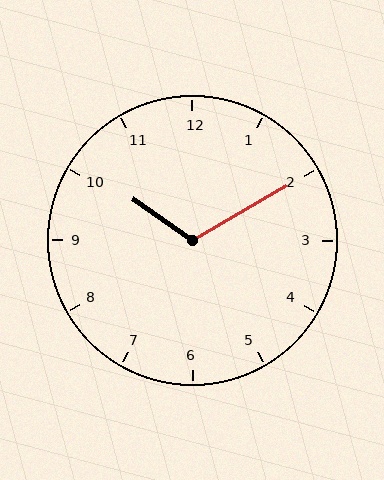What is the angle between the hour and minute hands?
Approximately 115 degrees.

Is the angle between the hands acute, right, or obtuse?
It is obtuse.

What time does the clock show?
10:10.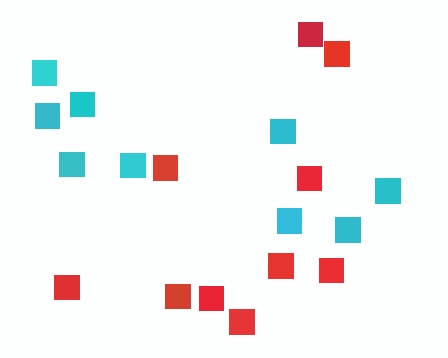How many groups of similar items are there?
There are 2 groups: one group of red squares (10) and one group of cyan squares (9).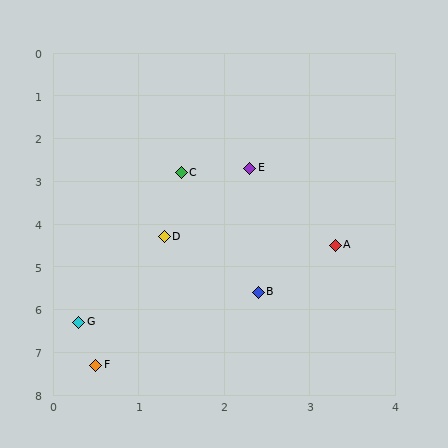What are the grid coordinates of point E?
Point E is at approximately (2.3, 2.7).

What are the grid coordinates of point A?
Point A is at approximately (3.3, 4.5).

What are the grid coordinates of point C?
Point C is at approximately (1.5, 2.8).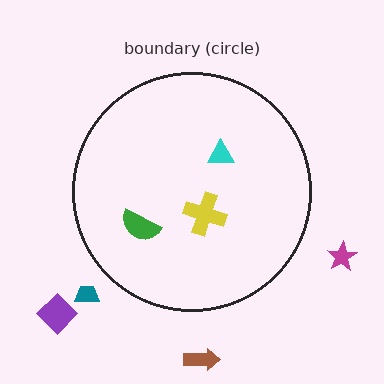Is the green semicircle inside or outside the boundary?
Inside.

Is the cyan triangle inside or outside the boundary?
Inside.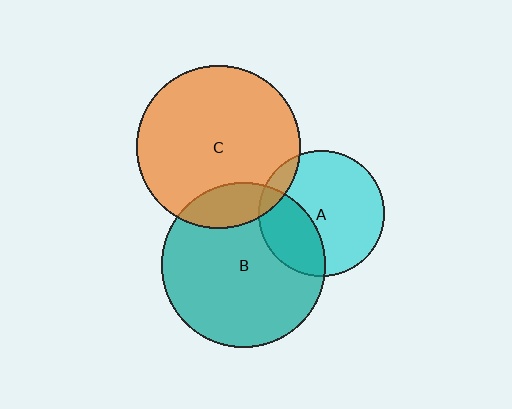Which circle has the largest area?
Circle B (teal).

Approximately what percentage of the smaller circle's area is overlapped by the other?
Approximately 30%.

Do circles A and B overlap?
Yes.